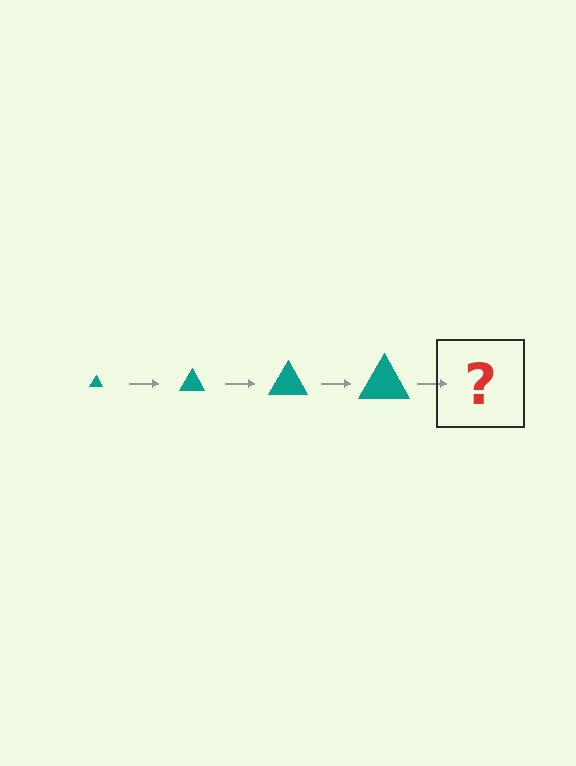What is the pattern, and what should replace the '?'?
The pattern is that the triangle gets progressively larger each step. The '?' should be a teal triangle, larger than the previous one.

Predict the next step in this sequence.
The next step is a teal triangle, larger than the previous one.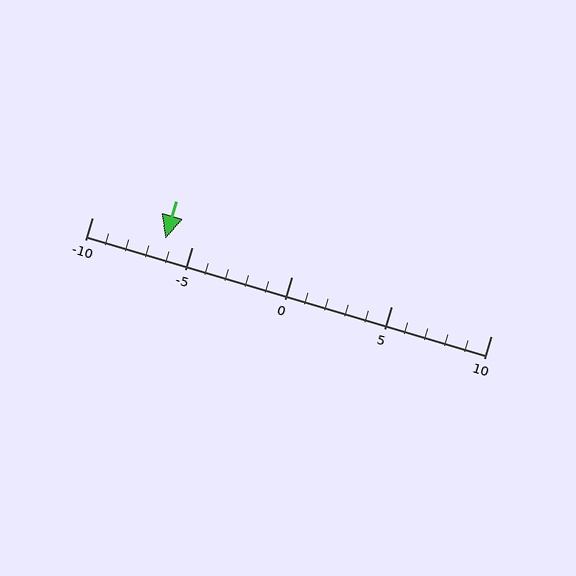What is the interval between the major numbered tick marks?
The major tick marks are spaced 5 units apart.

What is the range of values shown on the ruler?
The ruler shows values from -10 to 10.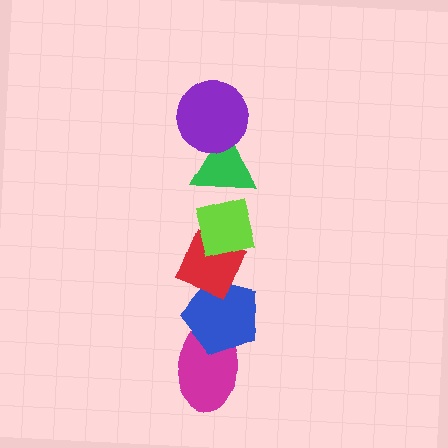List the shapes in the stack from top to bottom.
From top to bottom: the purple circle, the green triangle, the lime square, the red diamond, the blue pentagon, the magenta ellipse.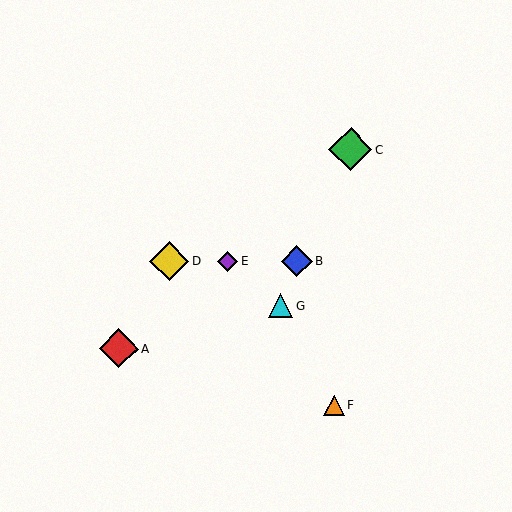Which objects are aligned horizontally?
Objects B, D, E are aligned horizontally.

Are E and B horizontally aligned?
Yes, both are at y≈261.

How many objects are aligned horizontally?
3 objects (B, D, E) are aligned horizontally.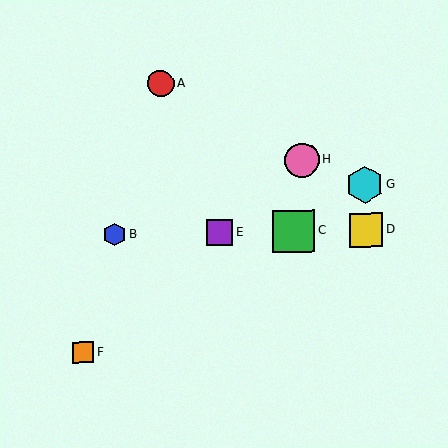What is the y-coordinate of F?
Object F is at y≈353.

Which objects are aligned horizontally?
Objects B, C, D, E are aligned horizontally.